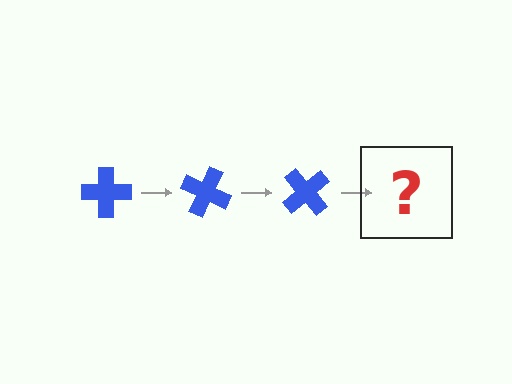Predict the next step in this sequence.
The next step is a blue cross rotated 75 degrees.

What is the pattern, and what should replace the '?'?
The pattern is that the cross rotates 25 degrees each step. The '?' should be a blue cross rotated 75 degrees.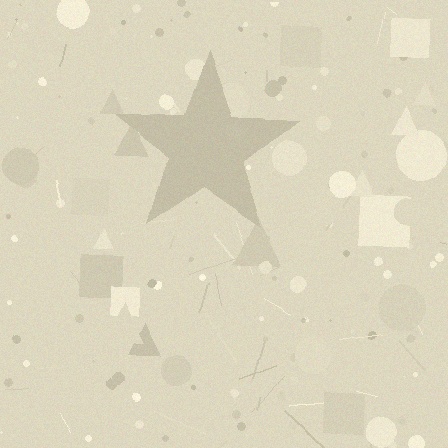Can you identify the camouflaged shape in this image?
The camouflaged shape is a star.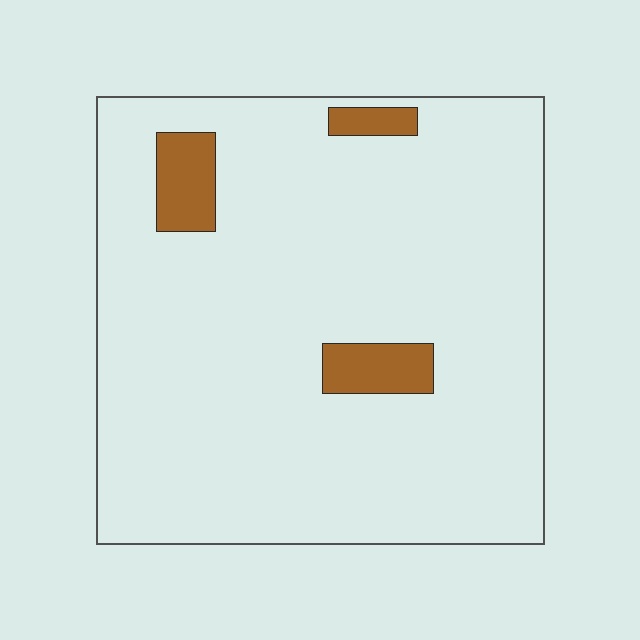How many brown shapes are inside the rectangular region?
3.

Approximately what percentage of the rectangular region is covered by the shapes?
Approximately 5%.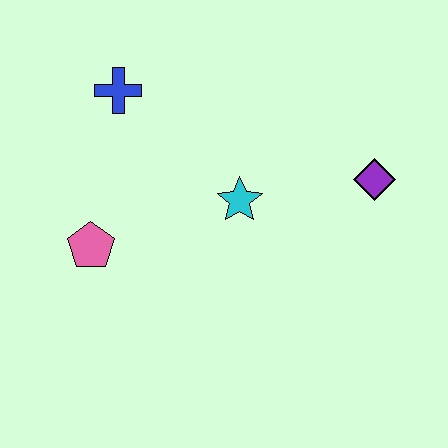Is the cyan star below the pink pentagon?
No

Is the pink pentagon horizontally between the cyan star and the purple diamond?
No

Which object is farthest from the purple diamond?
The pink pentagon is farthest from the purple diamond.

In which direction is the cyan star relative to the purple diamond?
The cyan star is to the left of the purple diamond.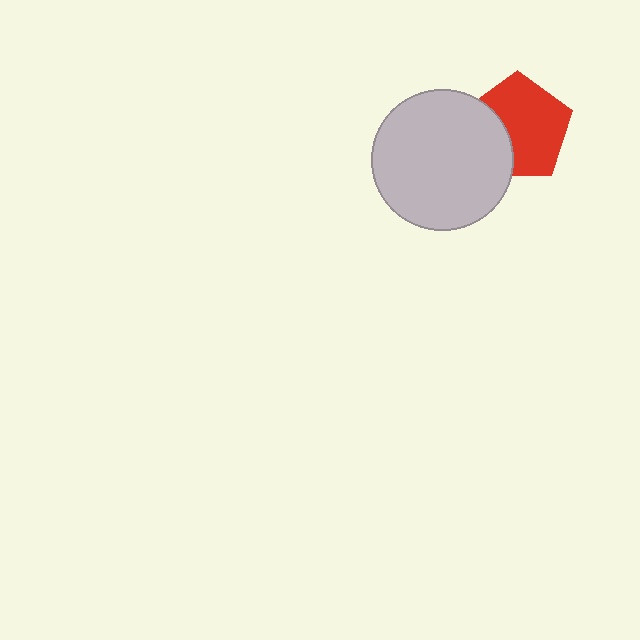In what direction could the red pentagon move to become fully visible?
The red pentagon could move right. That would shift it out from behind the light gray circle entirely.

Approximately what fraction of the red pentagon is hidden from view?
Roughly 32% of the red pentagon is hidden behind the light gray circle.